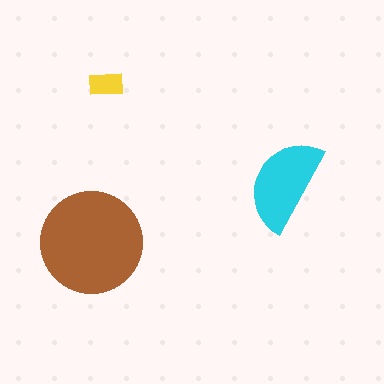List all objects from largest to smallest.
The brown circle, the cyan semicircle, the yellow rectangle.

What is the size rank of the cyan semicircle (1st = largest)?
2nd.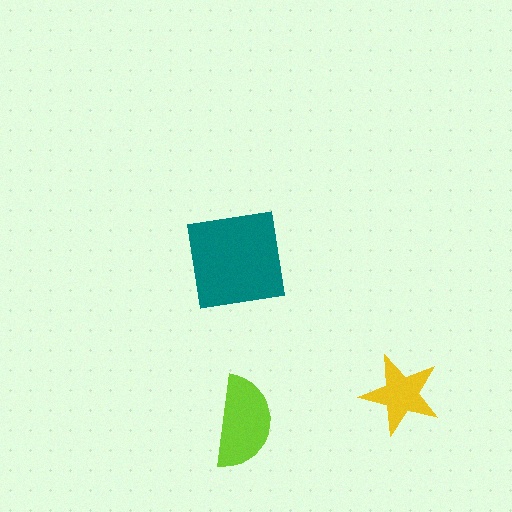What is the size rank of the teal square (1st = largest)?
1st.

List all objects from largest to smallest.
The teal square, the lime semicircle, the yellow star.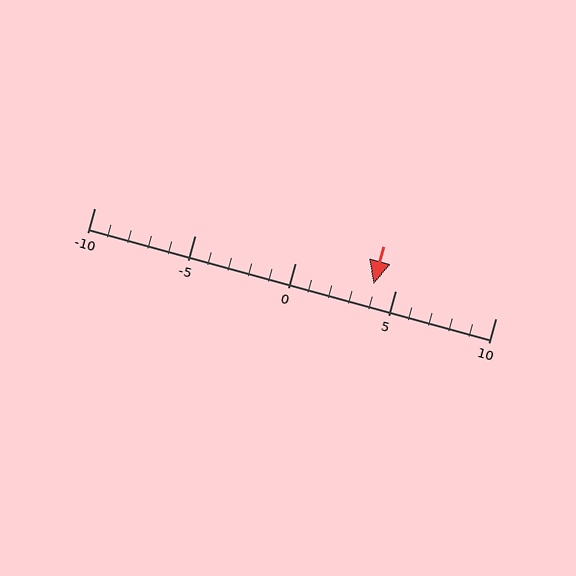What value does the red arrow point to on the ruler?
The red arrow points to approximately 4.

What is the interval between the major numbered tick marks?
The major tick marks are spaced 5 units apart.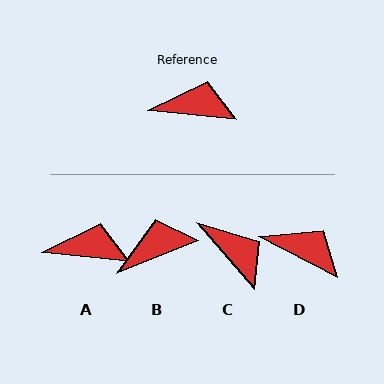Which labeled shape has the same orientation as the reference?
A.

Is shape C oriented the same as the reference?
No, it is off by about 43 degrees.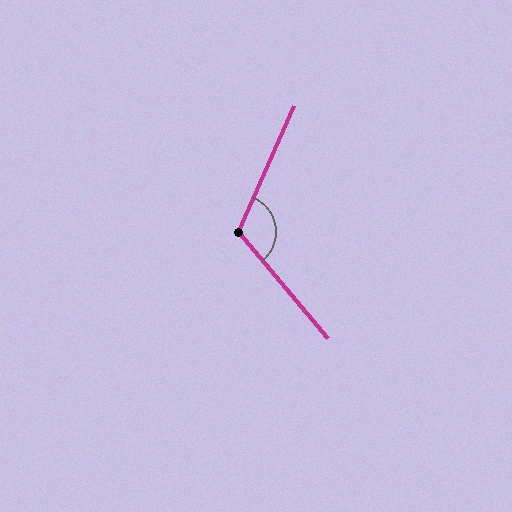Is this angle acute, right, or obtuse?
It is obtuse.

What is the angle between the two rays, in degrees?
Approximately 117 degrees.